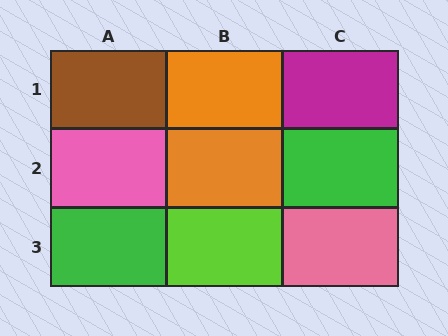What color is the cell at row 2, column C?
Green.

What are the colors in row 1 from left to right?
Brown, orange, magenta.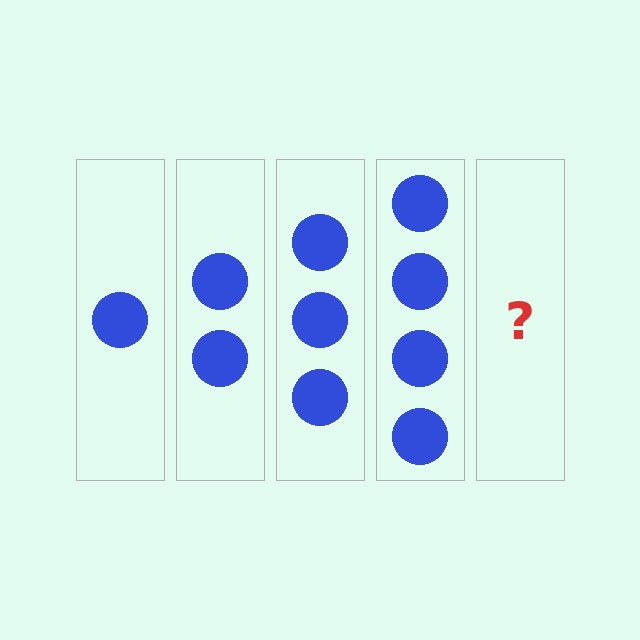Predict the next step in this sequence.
The next step is 5 circles.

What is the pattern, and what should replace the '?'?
The pattern is that each step adds one more circle. The '?' should be 5 circles.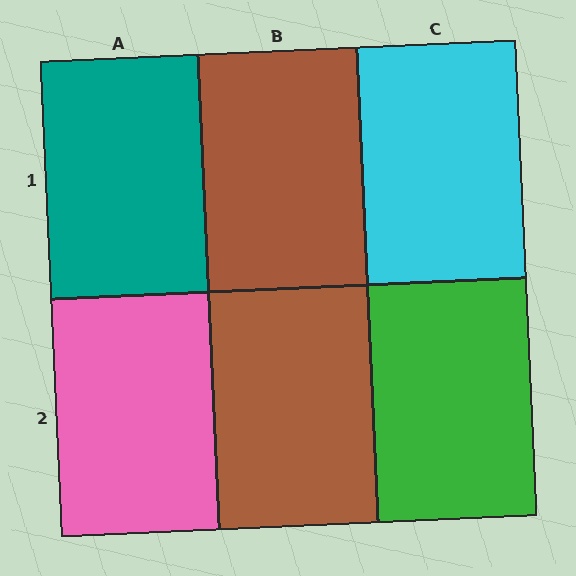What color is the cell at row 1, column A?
Teal.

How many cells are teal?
1 cell is teal.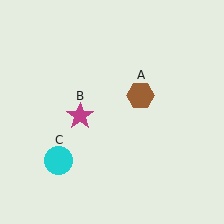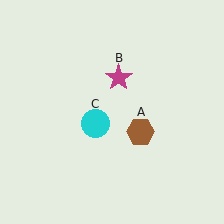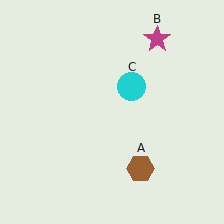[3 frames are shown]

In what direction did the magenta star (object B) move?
The magenta star (object B) moved up and to the right.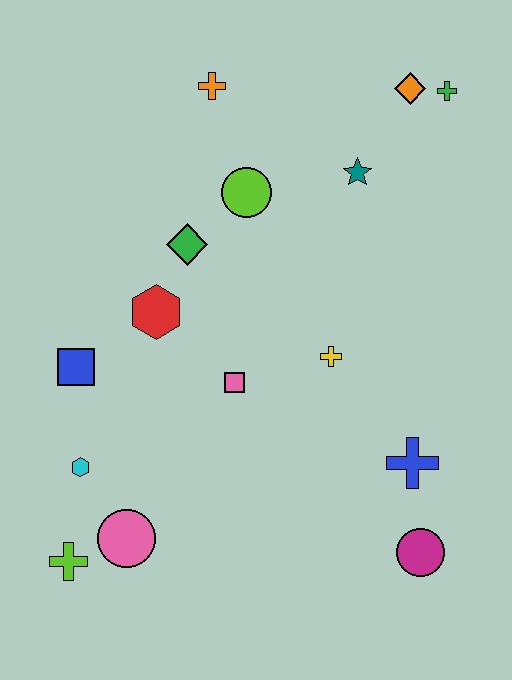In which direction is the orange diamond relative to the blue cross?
The orange diamond is above the blue cross.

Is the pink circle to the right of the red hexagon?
No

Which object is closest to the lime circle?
The green diamond is closest to the lime circle.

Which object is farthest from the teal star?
The lime cross is farthest from the teal star.